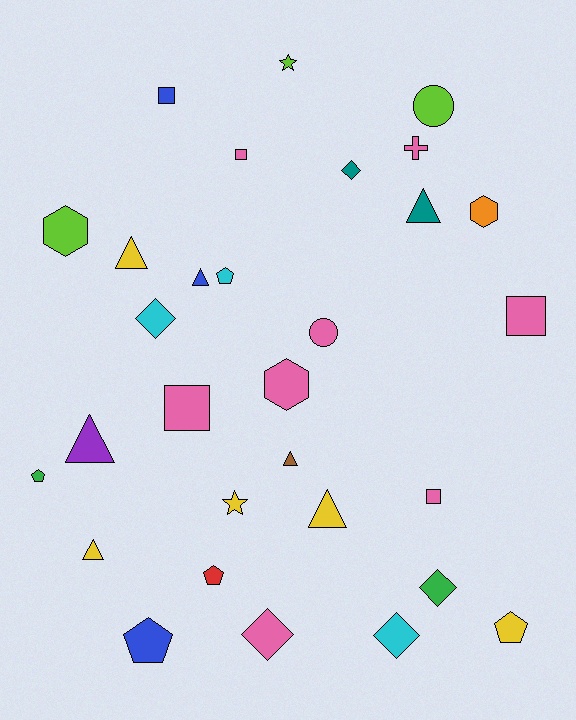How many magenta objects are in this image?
There are no magenta objects.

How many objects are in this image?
There are 30 objects.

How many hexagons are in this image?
There are 3 hexagons.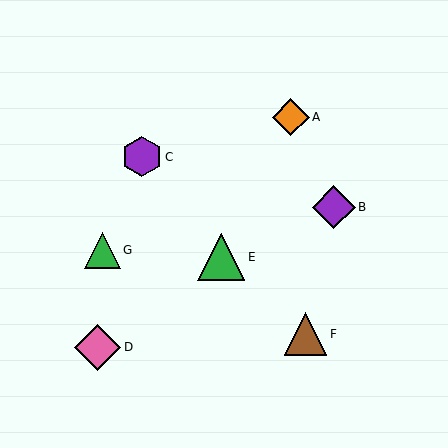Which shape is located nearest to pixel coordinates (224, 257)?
The green triangle (labeled E) at (221, 257) is nearest to that location.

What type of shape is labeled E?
Shape E is a green triangle.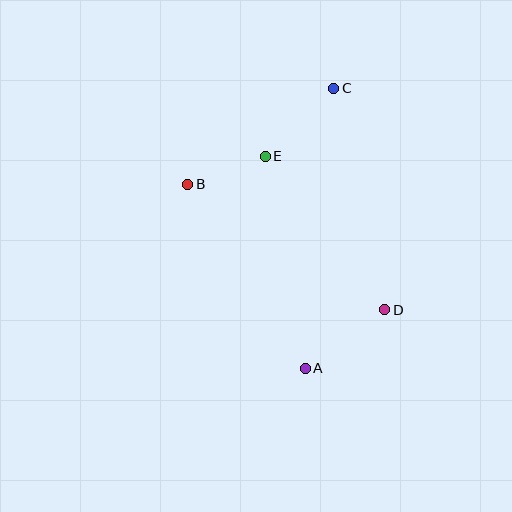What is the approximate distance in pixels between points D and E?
The distance between D and E is approximately 195 pixels.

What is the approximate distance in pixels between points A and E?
The distance between A and E is approximately 216 pixels.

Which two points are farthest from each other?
Points A and C are farthest from each other.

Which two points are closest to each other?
Points B and E are closest to each other.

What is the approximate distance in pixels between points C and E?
The distance between C and E is approximately 97 pixels.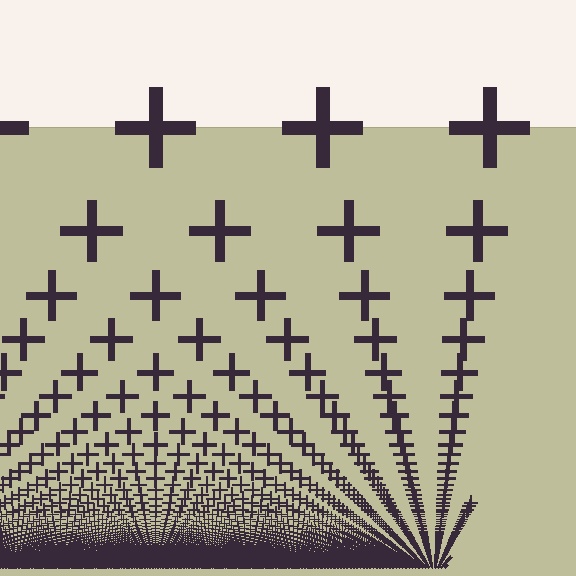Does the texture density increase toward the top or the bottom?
Density increases toward the bottom.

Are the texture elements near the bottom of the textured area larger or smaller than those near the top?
Smaller. The gradient is inverted — elements near the bottom are smaller and denser.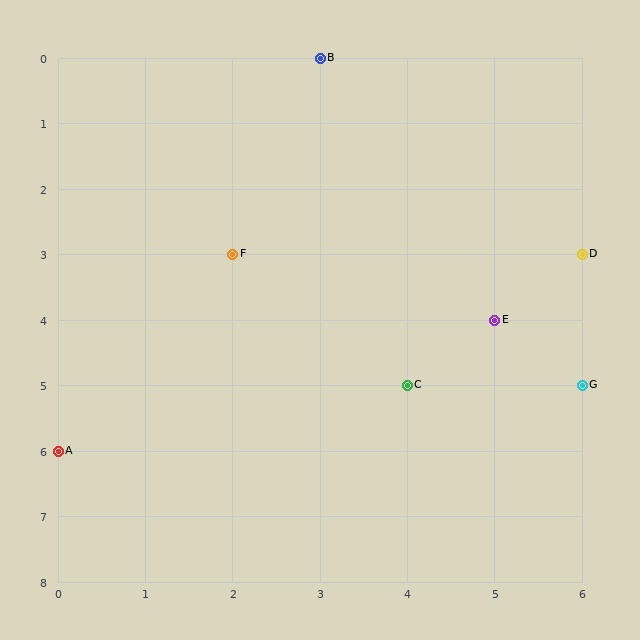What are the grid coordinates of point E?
Point E is at grid coordinates (5, 4).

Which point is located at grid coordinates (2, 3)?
Point F is at (2, 3).